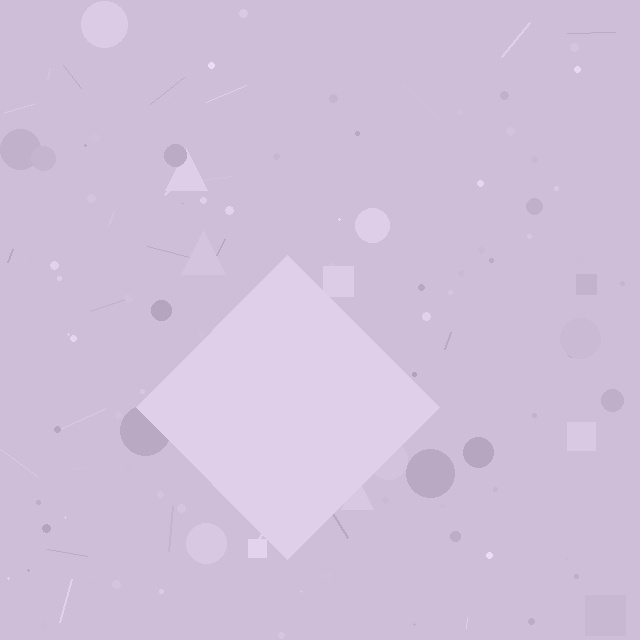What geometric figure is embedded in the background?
A diamond is embedded in the background.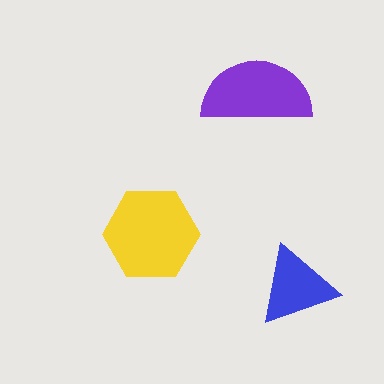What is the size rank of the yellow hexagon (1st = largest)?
1st.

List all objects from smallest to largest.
The blue triangle, the purple semicircle, the yellow hexagon.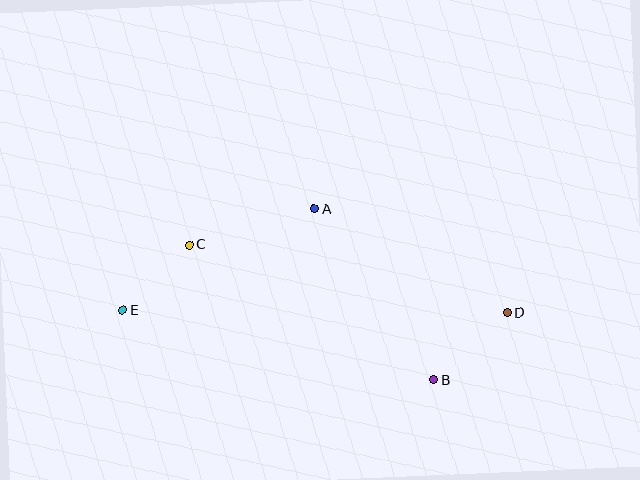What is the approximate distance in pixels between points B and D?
The distance between B and D is approximately 100 pixels.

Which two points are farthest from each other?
Points D and E are farthest from each other.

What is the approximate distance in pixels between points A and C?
The distance between A and C is approximately 130 pixels.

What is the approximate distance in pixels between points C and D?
The distance between C and D is approximately 326 pixels.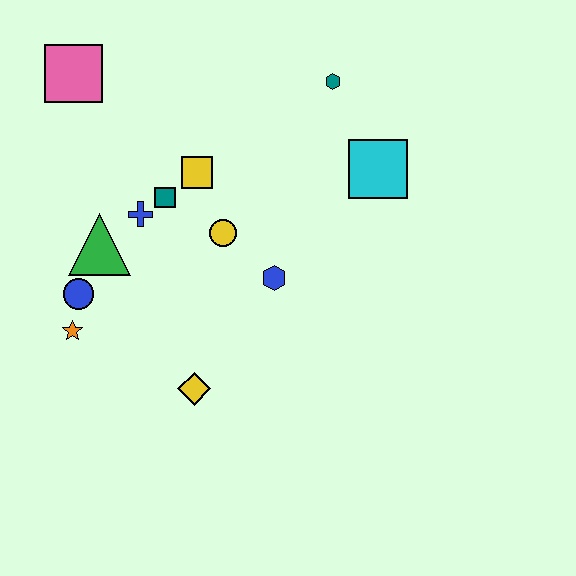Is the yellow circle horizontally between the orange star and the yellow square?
No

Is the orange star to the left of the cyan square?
Yes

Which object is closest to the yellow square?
The teal square is closest to the yellow square.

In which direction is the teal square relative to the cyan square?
The teal square is to the left of the cyan square.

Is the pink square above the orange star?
Yes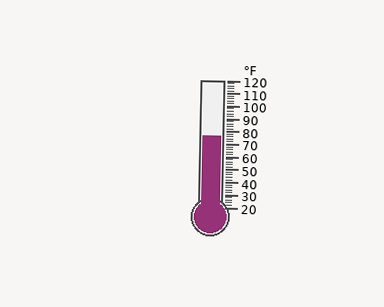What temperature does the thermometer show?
The thermometer shows approximately 76°F.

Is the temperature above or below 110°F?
The temperature is below 110°F.